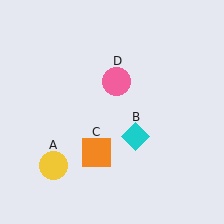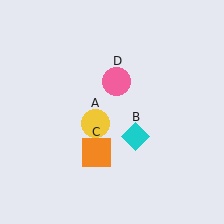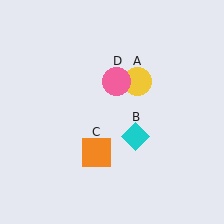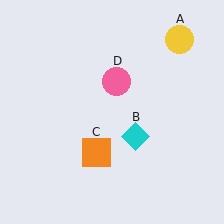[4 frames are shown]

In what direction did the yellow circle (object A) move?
The yellow circle (object A) moved up and to the right.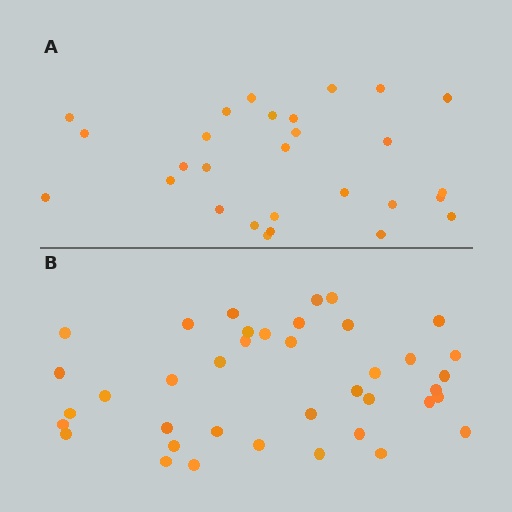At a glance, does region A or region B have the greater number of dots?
Region B (the bottom region) has more dots.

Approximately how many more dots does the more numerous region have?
Region B has roughly 12 or so more dots than region A.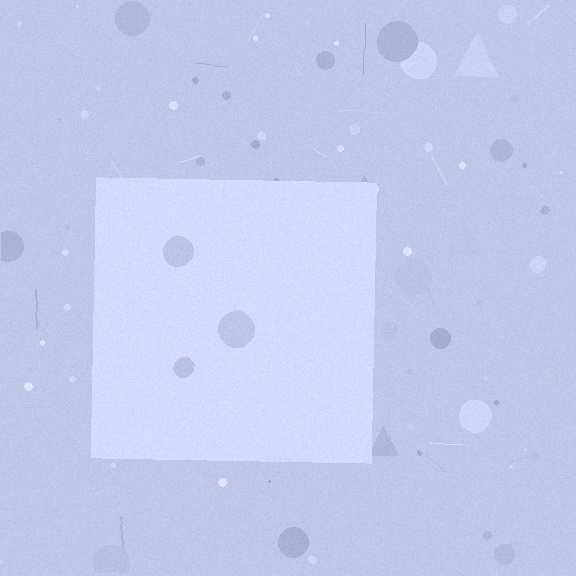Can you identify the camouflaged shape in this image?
The camouflaged shape is a square.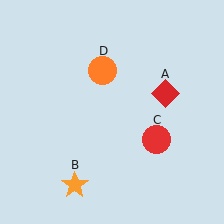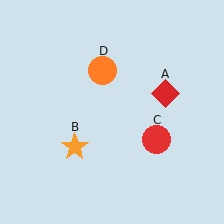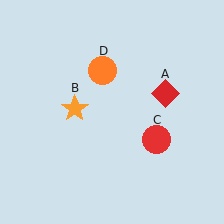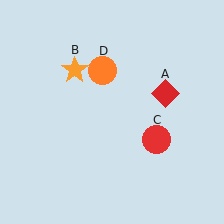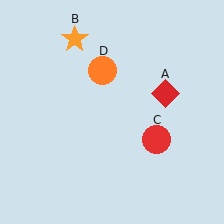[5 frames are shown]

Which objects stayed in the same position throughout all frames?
Red diamond (object A) and red circle (object C) and orange circle (object D) remained stationary.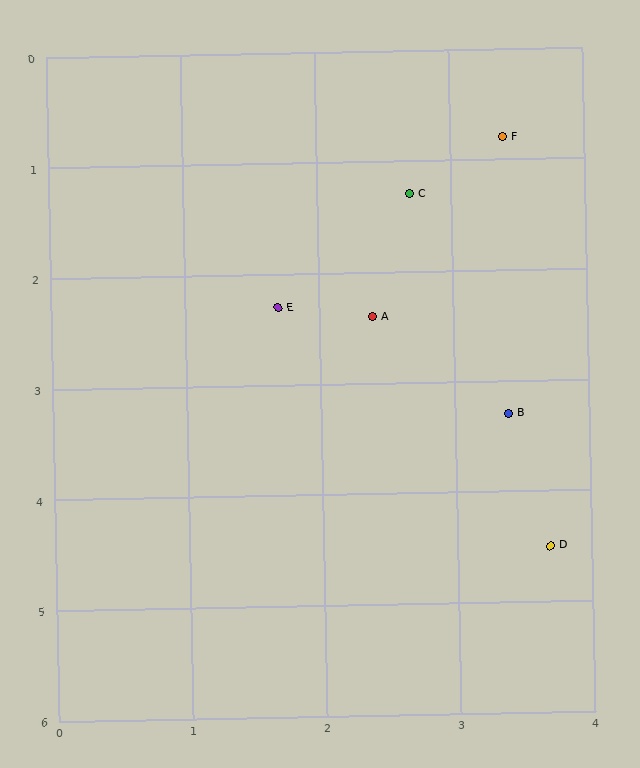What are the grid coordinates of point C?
Point C is at approximately (2.7, 1.3).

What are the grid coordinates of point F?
Point F is at approximately (3.4, 0.8).